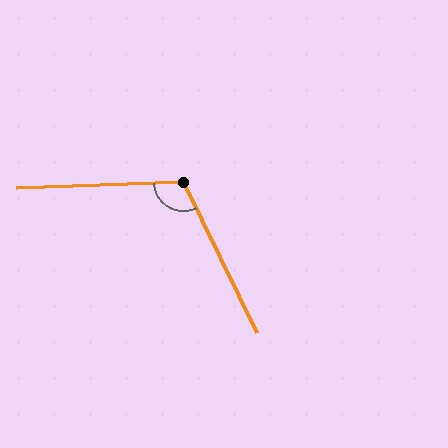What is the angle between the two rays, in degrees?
Approximately 114 degrees.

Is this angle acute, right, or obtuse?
It is obtuse.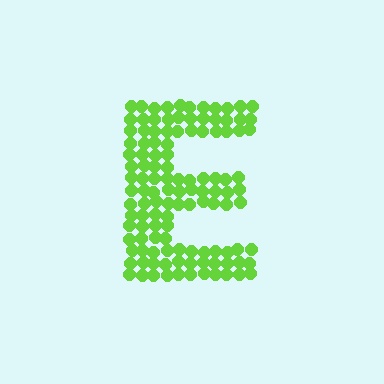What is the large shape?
The large shape is the letter E.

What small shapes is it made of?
It is made of small circles.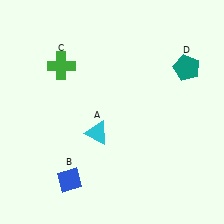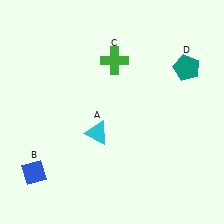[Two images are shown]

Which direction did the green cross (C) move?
The green cross (C) moved right.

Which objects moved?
The objects that moved are: the blue diamond (B), the green cross (C).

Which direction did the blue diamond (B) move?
The blue diamond (B) moved left.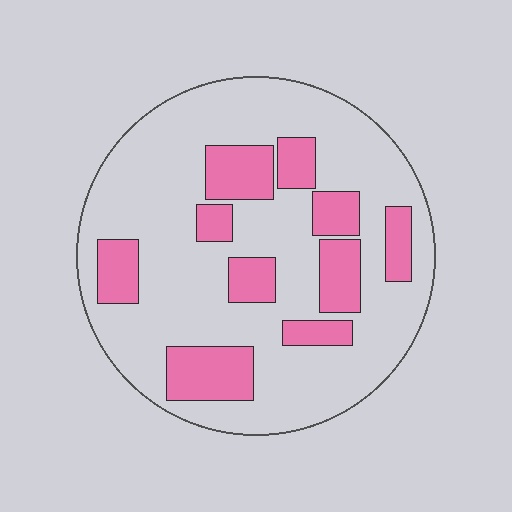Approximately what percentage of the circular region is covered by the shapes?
Approximately 25%.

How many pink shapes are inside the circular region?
10.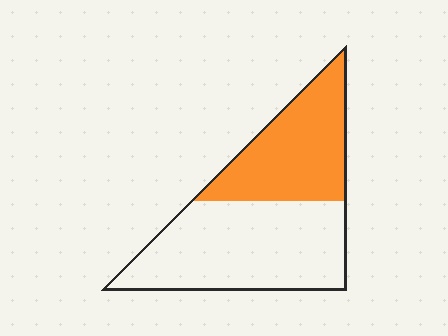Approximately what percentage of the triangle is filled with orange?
Approximately 40%.